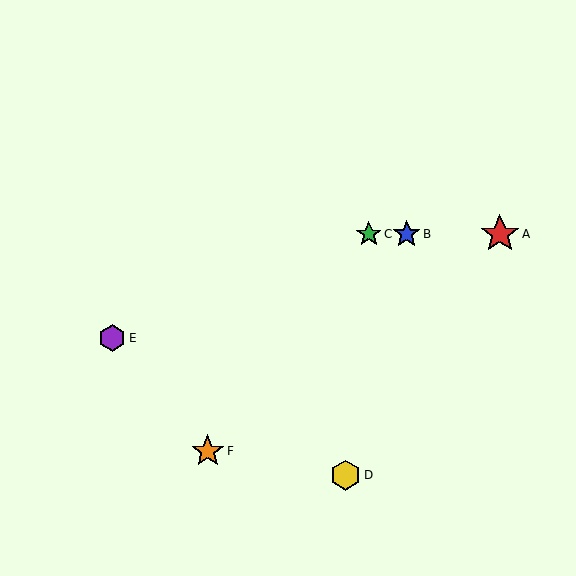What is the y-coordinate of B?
Object B is at y≈234.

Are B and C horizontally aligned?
Yes, both are at y≈234.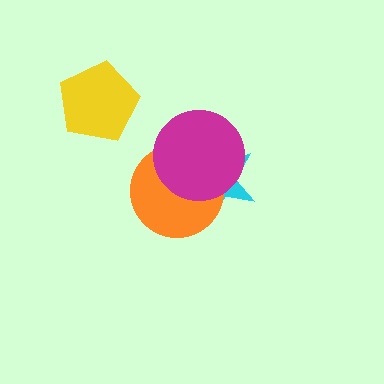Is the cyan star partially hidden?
Yes, it is partially covered by another shape.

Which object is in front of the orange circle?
The magenta circle is in front of the orange circle.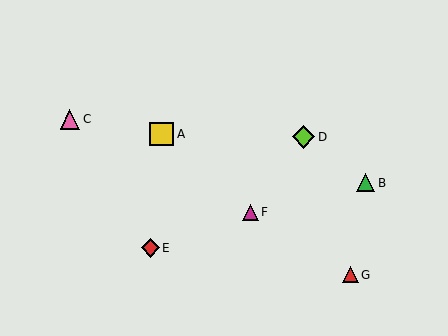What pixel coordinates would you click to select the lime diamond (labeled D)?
Click at (303, 137) to select the lime diamond D.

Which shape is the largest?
The yellow square (labeled A) is the largest.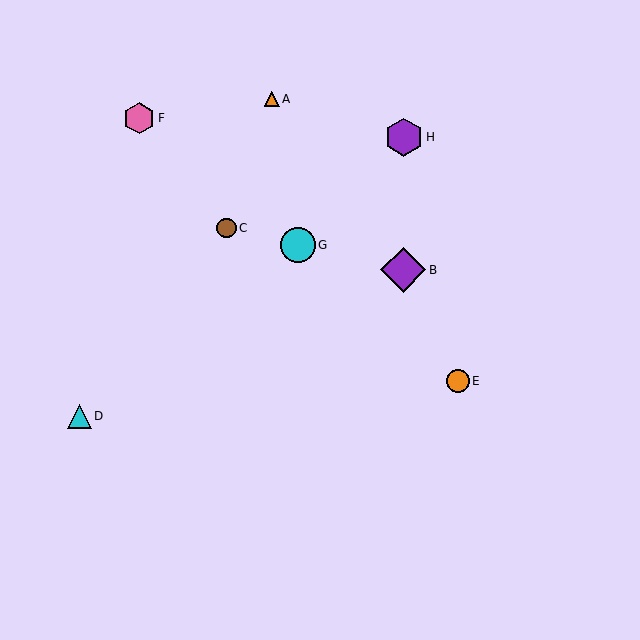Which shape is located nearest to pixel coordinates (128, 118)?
The pink hexagon (labeled F) at (139, 118) is nearest to that location.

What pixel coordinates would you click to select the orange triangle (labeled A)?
Click at (272, 99) to select the orange triangle A.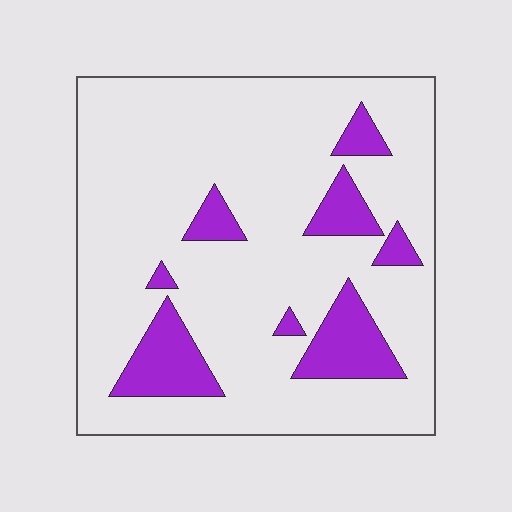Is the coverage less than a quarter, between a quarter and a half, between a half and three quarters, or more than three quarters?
Less than a quarter.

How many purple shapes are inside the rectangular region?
8.